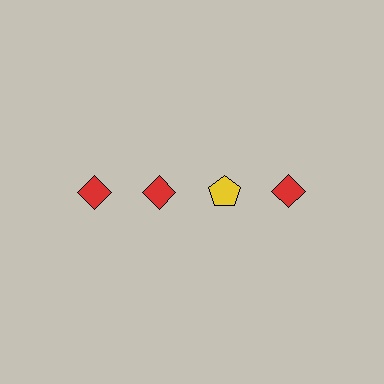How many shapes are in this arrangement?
There are 4 shapes arranged in a grid pattern.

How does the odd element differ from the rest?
It differs in both color (yellow instead of red) and shape (pentagon instead of diamond).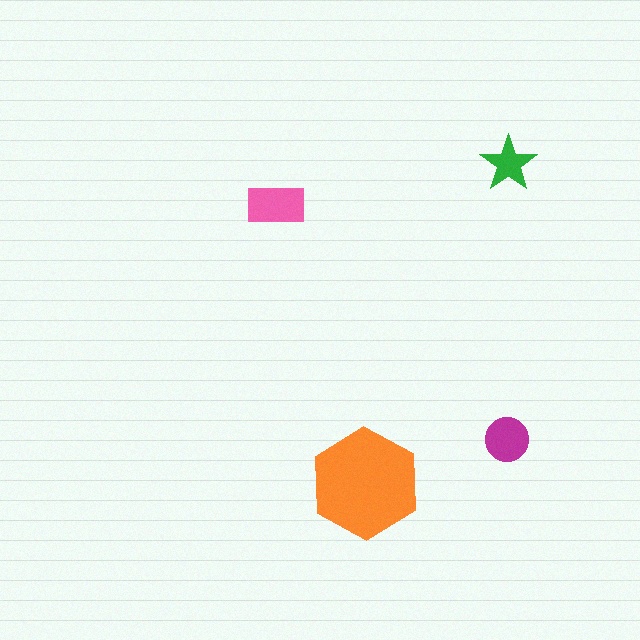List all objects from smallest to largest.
The green star, the magenta circle, the pink rectangle, the orange hexagon.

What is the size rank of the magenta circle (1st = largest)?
3rd.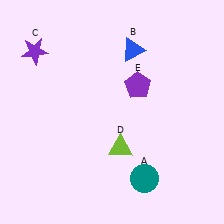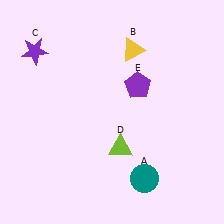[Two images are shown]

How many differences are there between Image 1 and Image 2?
There is 1 difference between the two images.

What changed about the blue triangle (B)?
In Image 1, B is blue. In Image 2, it changed to yellow.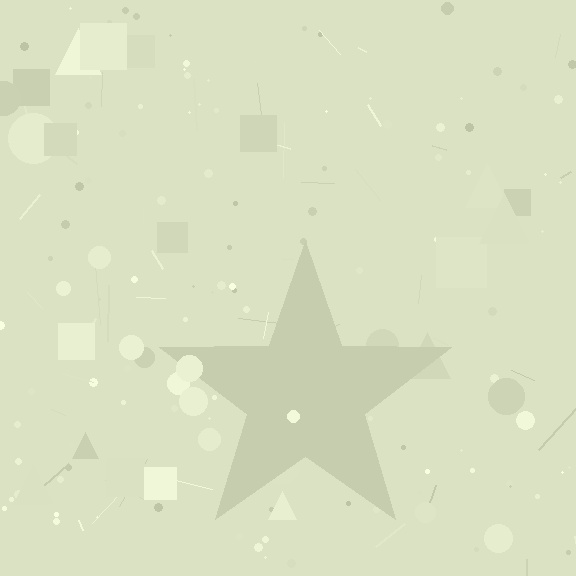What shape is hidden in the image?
A star is hidden in the image.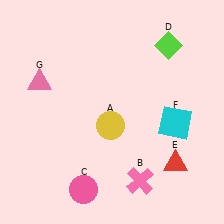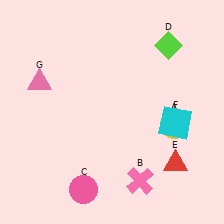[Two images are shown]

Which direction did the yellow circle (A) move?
The yellow circle (A) moved right.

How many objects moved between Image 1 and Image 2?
1 object moved between the two images.